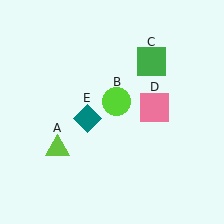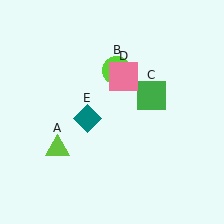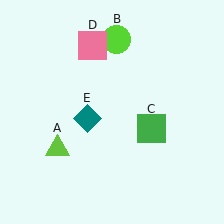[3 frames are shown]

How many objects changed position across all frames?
3 objects changed position: lime circle (object B), green square (object C), pink square (object D).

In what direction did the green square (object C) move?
The green square (object C) moved down.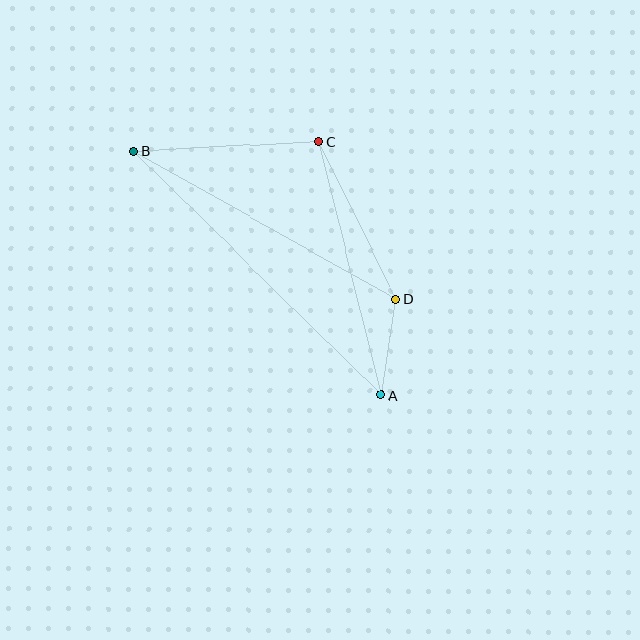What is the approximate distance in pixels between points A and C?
The distance between A and C is approximately 261 pixels.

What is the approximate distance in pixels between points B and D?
The distance between B and D is approximately 301 pixels.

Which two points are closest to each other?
Points A and D are closest to each other.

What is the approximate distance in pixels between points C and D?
The distance between C and D is approximately 175 pixels.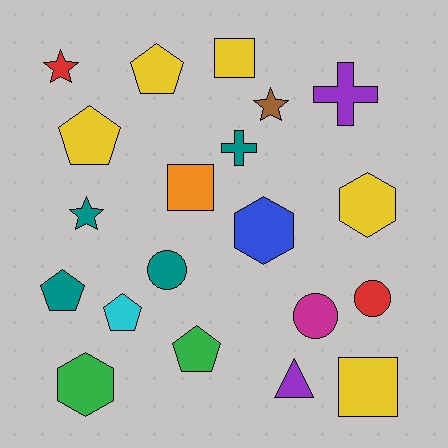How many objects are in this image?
There are 20 objects.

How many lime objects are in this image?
There are no lime objects.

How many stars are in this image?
There are 3 stars.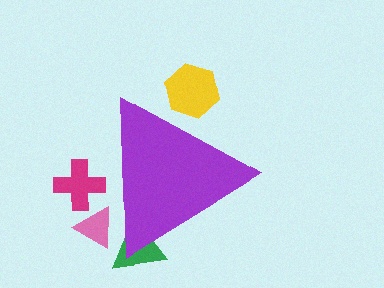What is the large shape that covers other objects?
A purple triangle.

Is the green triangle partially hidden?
Yes, the green triangle is partially hidden behind the purple triangle.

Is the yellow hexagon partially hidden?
Yes, the yellow hexagon is partially hidden behind the purple triangle.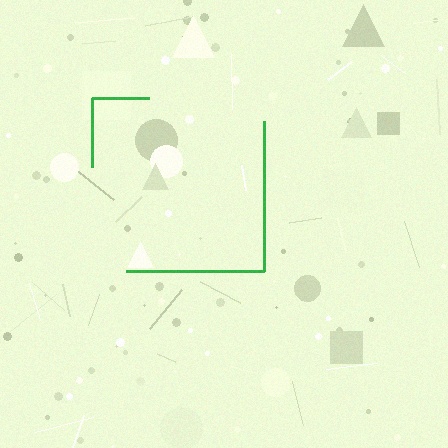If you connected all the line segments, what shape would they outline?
They would outline a square.